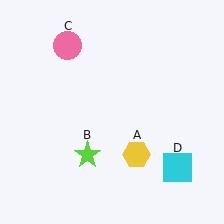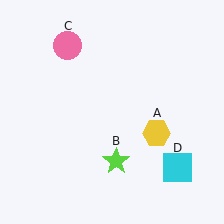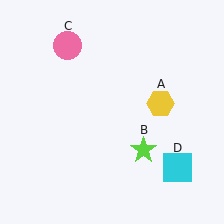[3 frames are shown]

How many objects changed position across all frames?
2 objects changed position: yellow hexagon (object A), lime star (object B).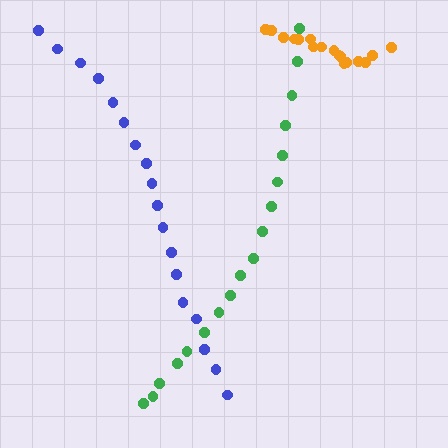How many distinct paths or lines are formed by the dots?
There are 3 distinct paths.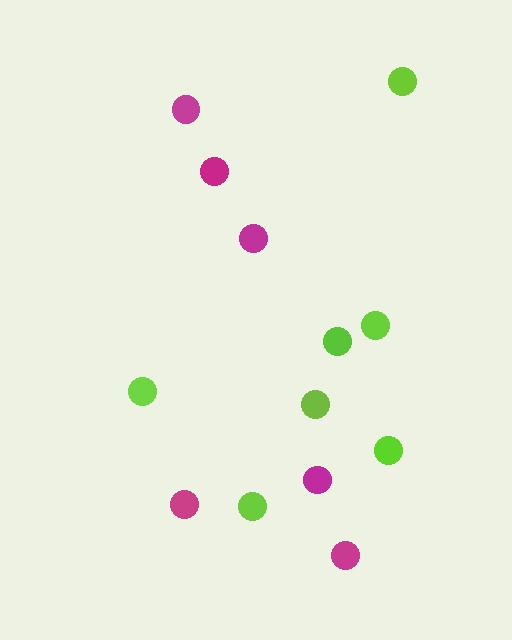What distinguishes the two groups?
There are 2 groups: one group of lime circles (7) and one group of magenta circles (6).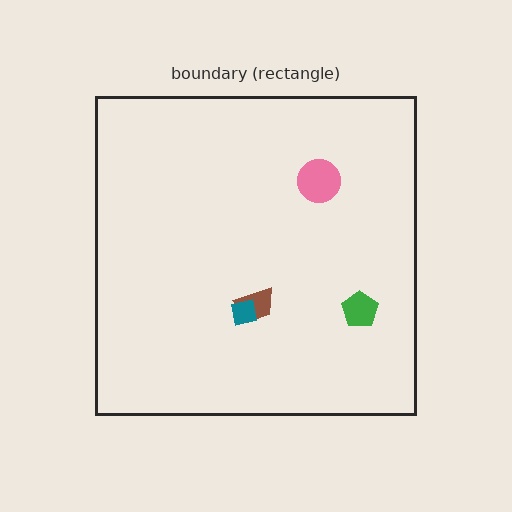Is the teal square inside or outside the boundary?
Inside.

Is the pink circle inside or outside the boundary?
Inside.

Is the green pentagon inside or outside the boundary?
Inside.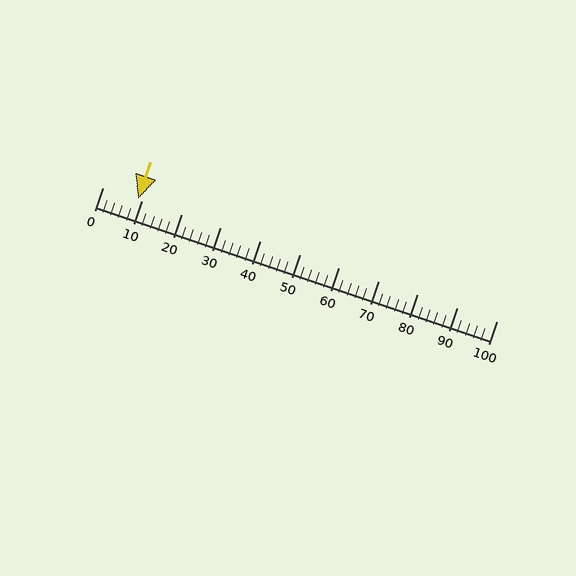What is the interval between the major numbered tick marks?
The major tick marks are spaced 10 units apart.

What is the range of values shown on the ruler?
The ruler shows values from 0 to 100.